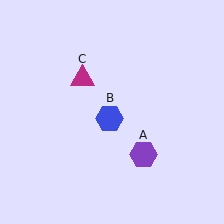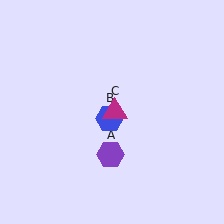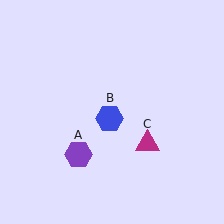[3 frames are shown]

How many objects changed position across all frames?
2 objects changed position: purple hexagon (object A), magenta triangle (object C).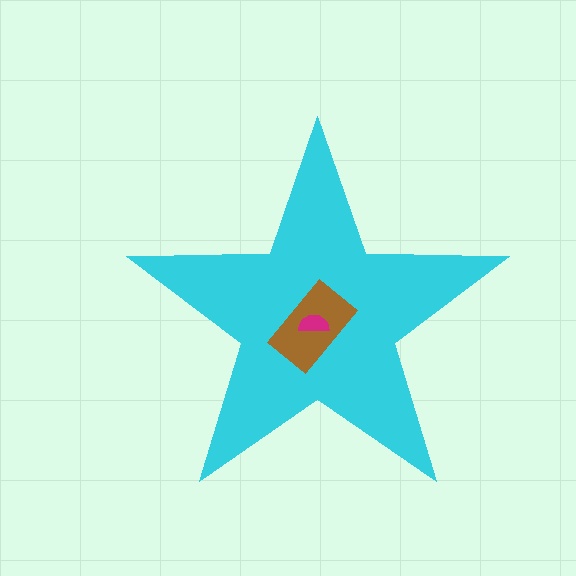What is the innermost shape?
The magenta semicircle.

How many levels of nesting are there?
3.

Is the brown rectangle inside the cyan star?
Yes.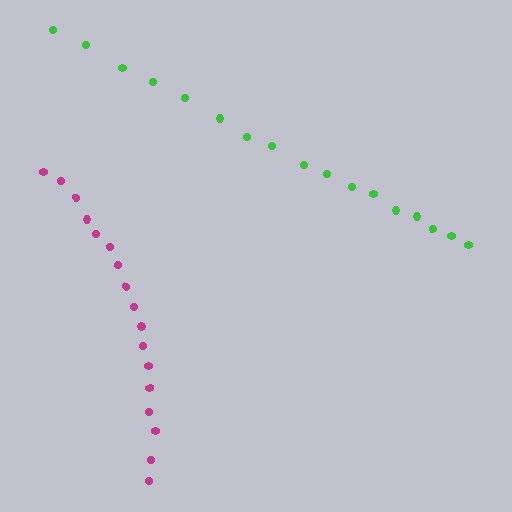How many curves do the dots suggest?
There are 2 distinct paths.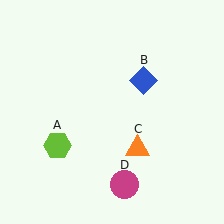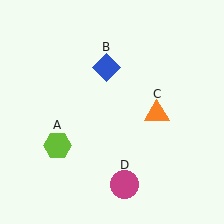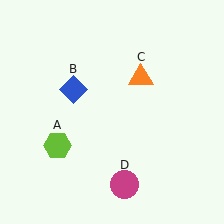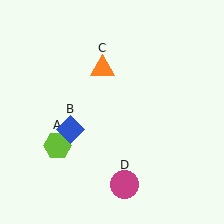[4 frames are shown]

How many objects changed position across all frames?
2 objects changed position: blue diamond (object B), orange triangle (object C).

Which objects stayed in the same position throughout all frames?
Lime hexagon (object A) and magenta circle (object D) remained stationary.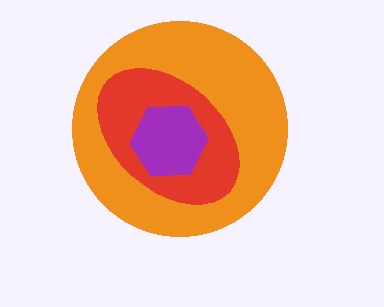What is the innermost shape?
The purple hexagon.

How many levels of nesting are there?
3.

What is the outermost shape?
The orange circle.